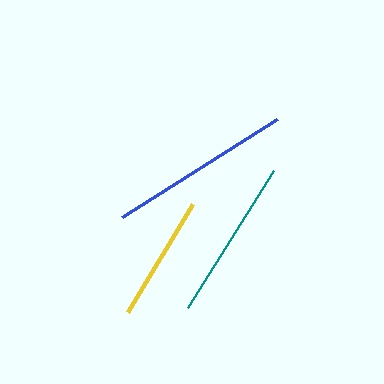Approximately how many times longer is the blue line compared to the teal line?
The blue line is approximately 1.1 times the length of the teal line.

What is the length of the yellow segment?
The yellow segment is approximately 126 pixels long.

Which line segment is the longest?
The blue line is the longest at approximately 183 pixels.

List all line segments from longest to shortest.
From longest to shortest: blue, teal, yellow.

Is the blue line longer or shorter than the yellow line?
The blue line is longer than the yellow line.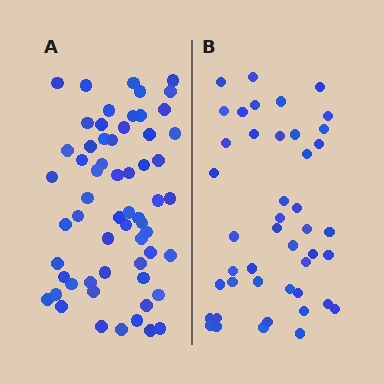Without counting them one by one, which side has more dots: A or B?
Region A (the left region) has more dots.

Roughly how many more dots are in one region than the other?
Region A has approximately 15 more dots than region B.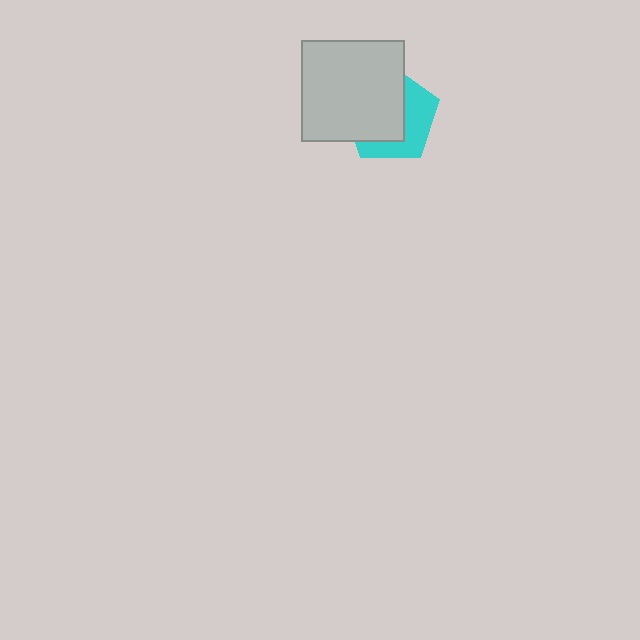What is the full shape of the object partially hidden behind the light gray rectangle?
The partially hidden object is a cyan pentagon.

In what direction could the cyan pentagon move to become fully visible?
The cyan pentagon could move toward the lower-right. That would shift it out from behind the light gray rectangle entirely.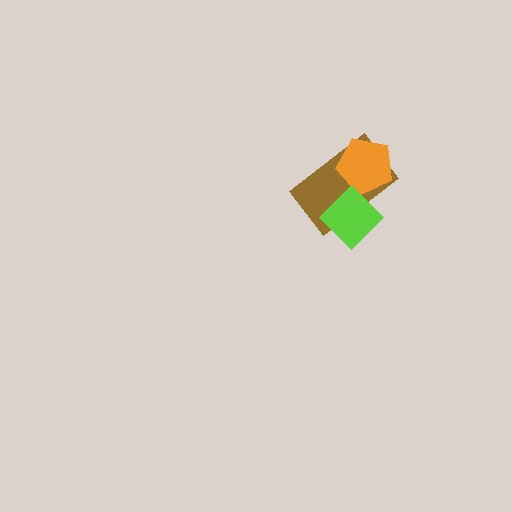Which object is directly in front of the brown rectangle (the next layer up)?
The orange pentagon is directly in front of the brown rectangle.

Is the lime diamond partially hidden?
No, no other shape covers it.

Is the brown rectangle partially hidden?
Yes, it is partially covered by another shape.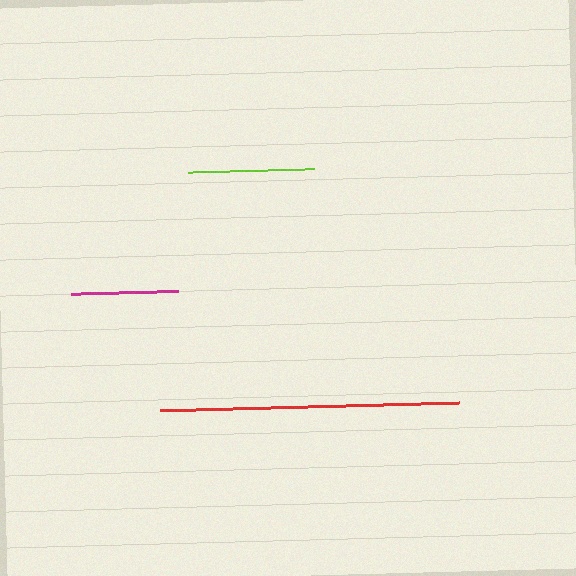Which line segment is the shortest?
The magenta line is the shortest at approximately 107 pixels.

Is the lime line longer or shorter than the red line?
The red line is longer than the lime line.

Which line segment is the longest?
The red line is the longest at approximately 300 pixels.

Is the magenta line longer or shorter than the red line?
The red line is longer than the magenta line.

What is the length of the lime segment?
The lime segment is approximately 126 pixels long.